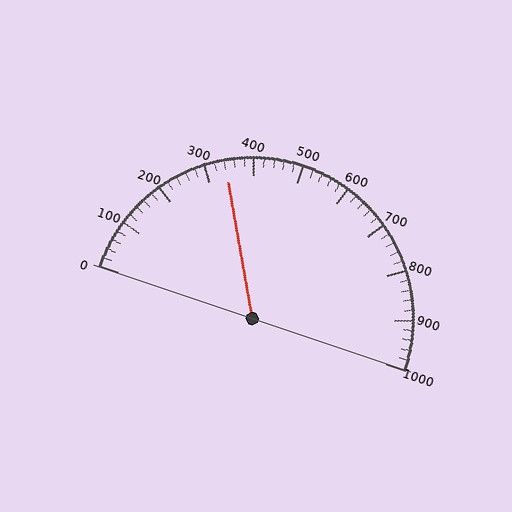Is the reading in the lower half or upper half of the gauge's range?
The reading is in the lower half of the range (0 to 1000).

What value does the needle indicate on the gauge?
The needle indicates approximately 340.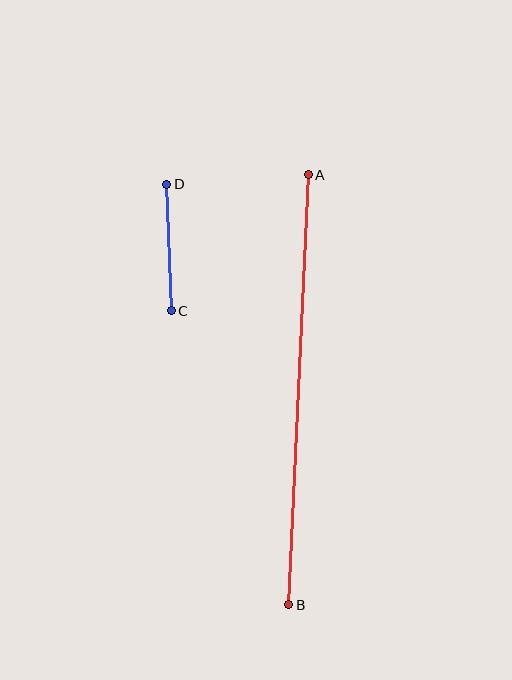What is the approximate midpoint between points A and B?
The midpoint is at approximately (298, 390) pixels.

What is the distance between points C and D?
The distance is approximately 126 pixels.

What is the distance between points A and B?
The distance is approximately 431 pixels.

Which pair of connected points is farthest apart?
Points A and B are farthest apart.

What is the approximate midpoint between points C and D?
The midpoint is at approximately (169, 248) pixels.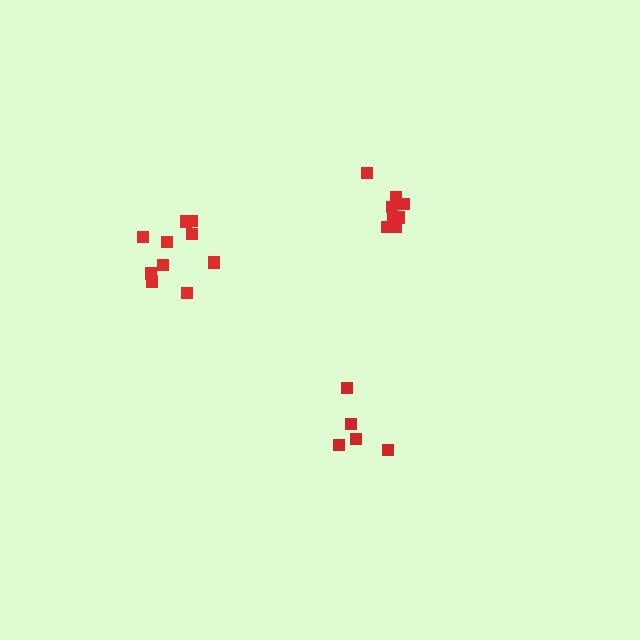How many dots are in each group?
Group 1: 5 dots, Group 2: 8 dots, Group 3: 10 dots (23 total).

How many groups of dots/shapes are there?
There are 3 groups.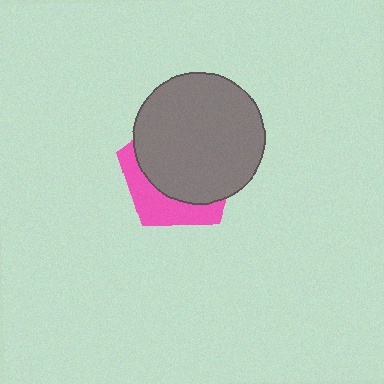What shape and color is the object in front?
The object in front is a gray circle.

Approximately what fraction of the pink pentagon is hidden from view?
Roughly 69% of the pink pentagon is hidden behind the gray circle.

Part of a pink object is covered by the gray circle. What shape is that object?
It is a pentagon.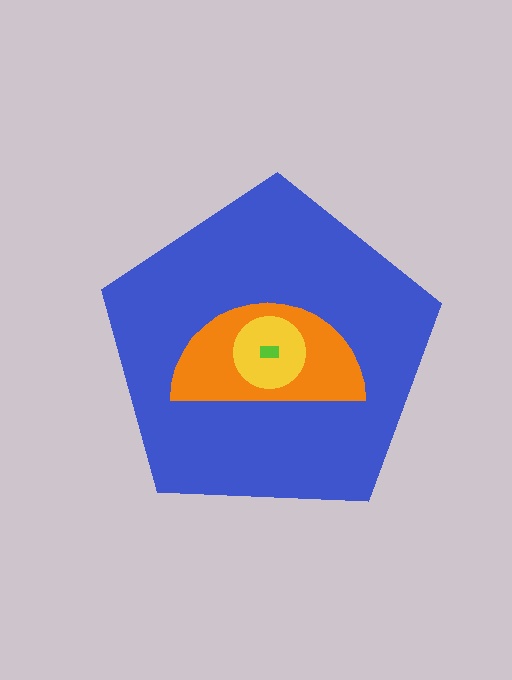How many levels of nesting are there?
4.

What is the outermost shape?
The blue pentagon.